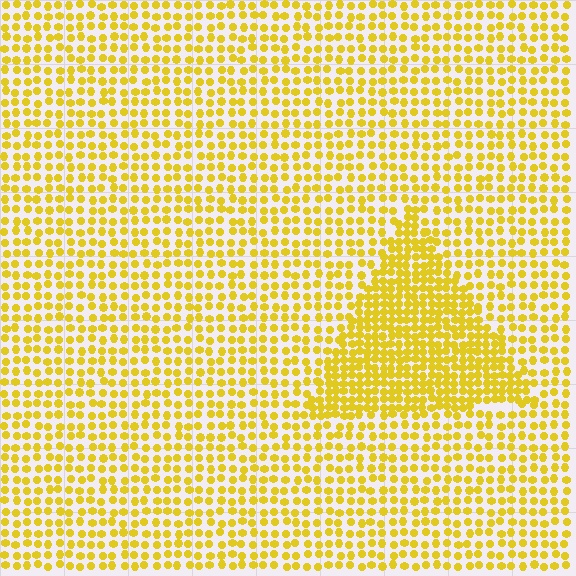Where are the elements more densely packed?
The elements are more densely packed inside the triangle boundary.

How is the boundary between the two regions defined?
The boundary is defined by a change in element density (approximately 1.9x ratio). All elements are the same color, size, and shape.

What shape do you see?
I see a triangle.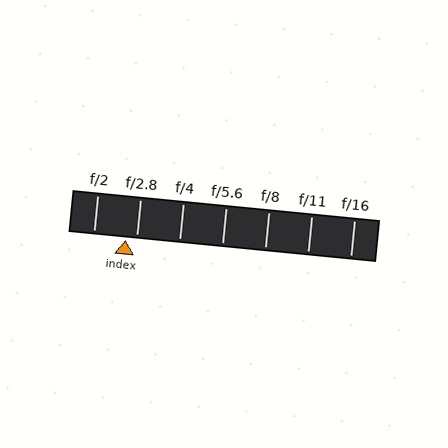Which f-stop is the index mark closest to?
The index mark is closest to f/2.8.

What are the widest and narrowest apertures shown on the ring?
The widest aperture shown is f/2 and the narrowest is f/16.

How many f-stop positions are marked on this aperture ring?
There are 7 f-stop positions marked.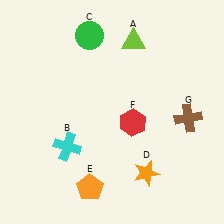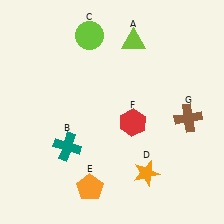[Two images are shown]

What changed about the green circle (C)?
In Image 1, C is green. In Image 2, it changed to lime.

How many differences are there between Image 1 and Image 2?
There are 2 differences between the two images.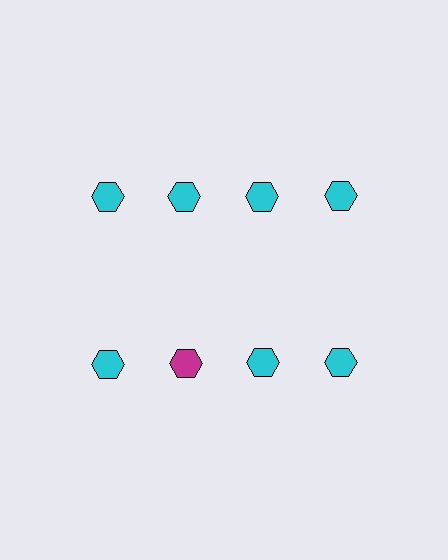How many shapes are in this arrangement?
There are 8 shapes arranged in a grid pattern.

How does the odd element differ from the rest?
It has a different color: magenta instead of cyan.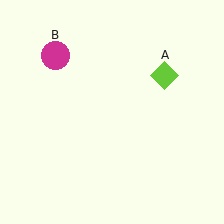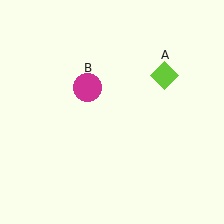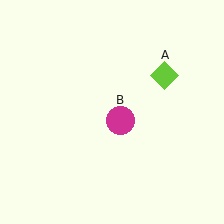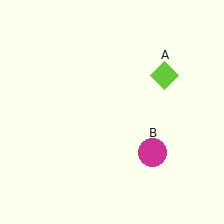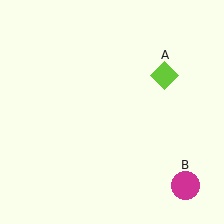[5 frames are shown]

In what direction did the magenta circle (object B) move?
The magenta circle (object B) moved down and to the right.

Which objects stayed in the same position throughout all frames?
Lime diamond (object A) remained stationary.